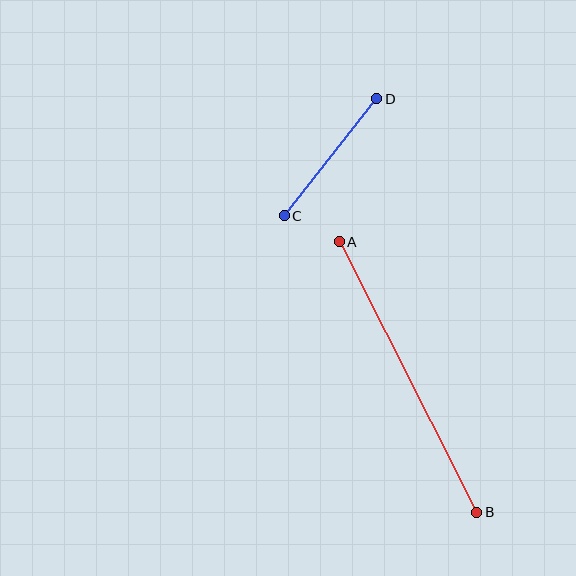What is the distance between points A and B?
The distance is approximately 303 pixels.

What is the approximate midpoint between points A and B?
The midpoint is at approximately (408, 377) pixels.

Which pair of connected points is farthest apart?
Points A and B are farthest apart.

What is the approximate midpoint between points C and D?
The midpoint is at approximately (330, 157) pixels.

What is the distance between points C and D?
The distance is approximately 150 pixels.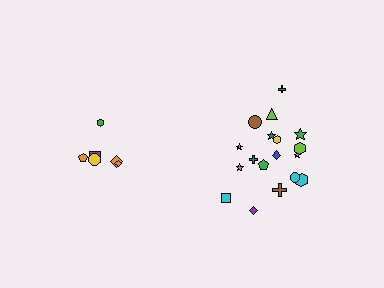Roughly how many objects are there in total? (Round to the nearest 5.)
Roughly 25 objects in total.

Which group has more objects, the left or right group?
The right group.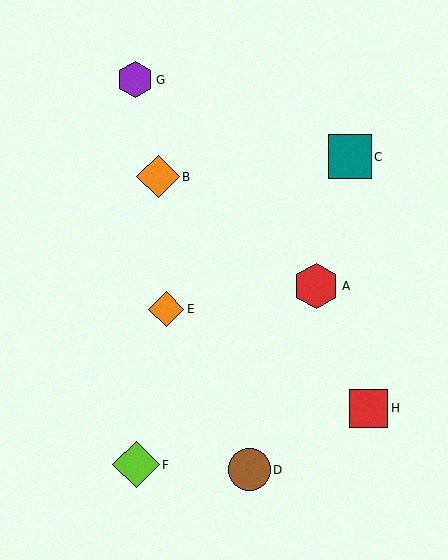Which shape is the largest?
The lime diamond (labeled F) is the largest.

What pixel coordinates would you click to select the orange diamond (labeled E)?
Click at (166, 309) to select the orange diamond E.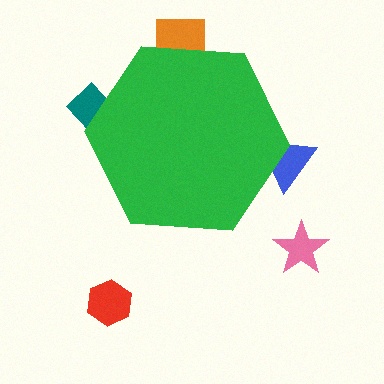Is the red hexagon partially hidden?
No, the red hexagon is fully visible.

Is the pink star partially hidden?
No, the pink star is fully visible.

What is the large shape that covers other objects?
A green hexagon.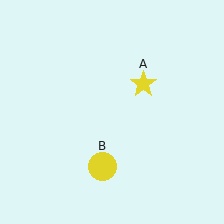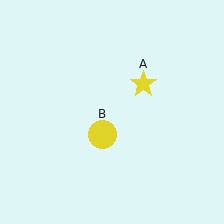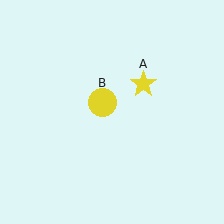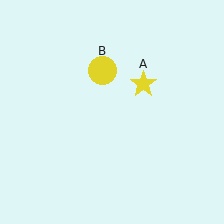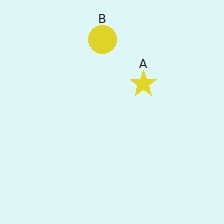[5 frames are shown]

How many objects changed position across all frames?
1 object changed position: yellow circle (object B).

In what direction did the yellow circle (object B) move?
The yellow circle (object B) moved up.